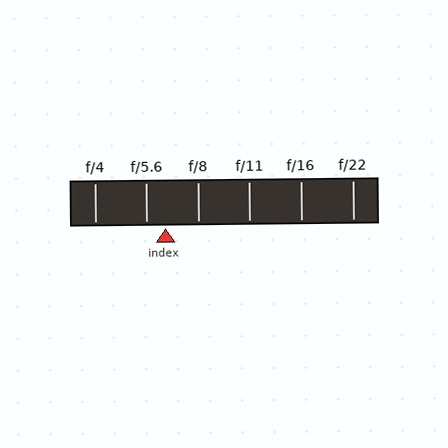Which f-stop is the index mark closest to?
The index mark is closest to f/5.6.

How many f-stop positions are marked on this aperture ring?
There are 6 f-stop positions marked.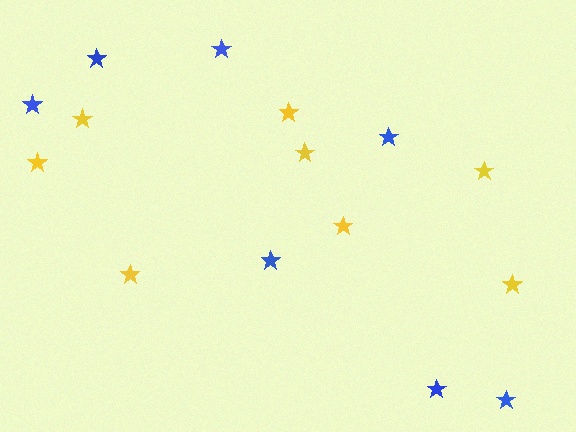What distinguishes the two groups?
There are 2 groups: one group of yellow stars (8) and one group of blue stars (7).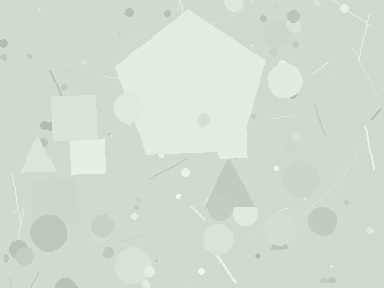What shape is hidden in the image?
A pentagon is hidden in the image.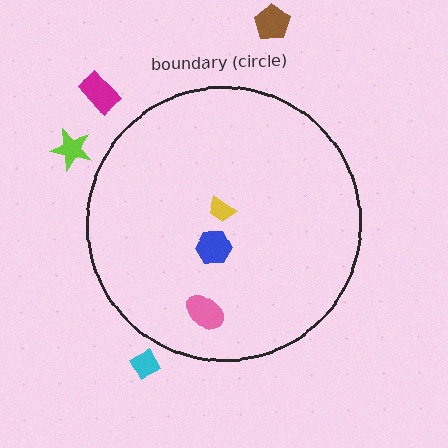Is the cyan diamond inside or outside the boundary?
Outside.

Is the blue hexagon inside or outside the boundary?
Inside.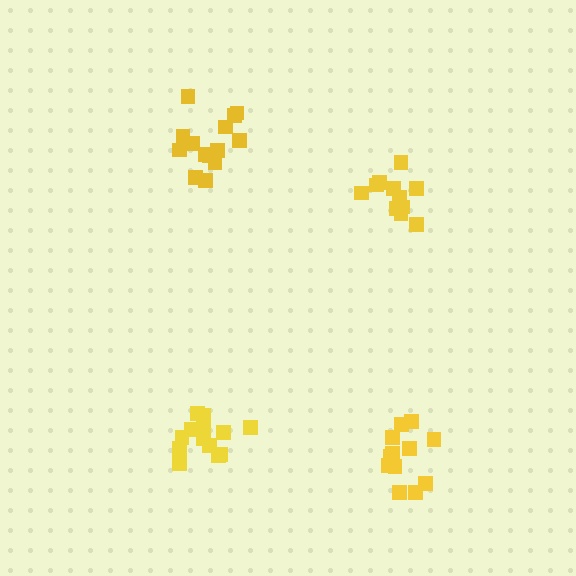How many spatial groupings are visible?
There are 4 spatial groupings.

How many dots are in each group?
Group 1: 13 dots, Group 2: 11 dots, Group 3: 13 dots, Group 4: 14 dots (51 total).